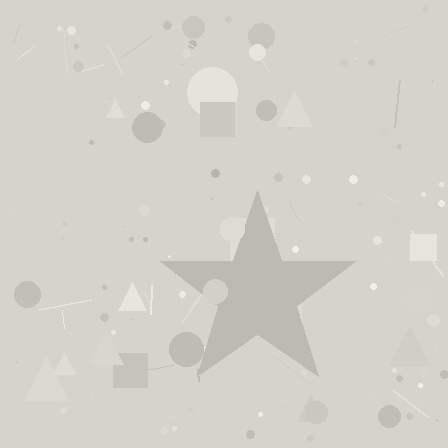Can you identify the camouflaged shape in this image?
The camouflaged shape is a star.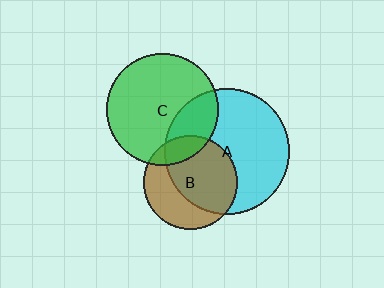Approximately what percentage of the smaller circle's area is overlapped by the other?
Approximately 60%.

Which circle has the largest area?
Circle A (cyan).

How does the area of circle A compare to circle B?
Approximately 1.8 times.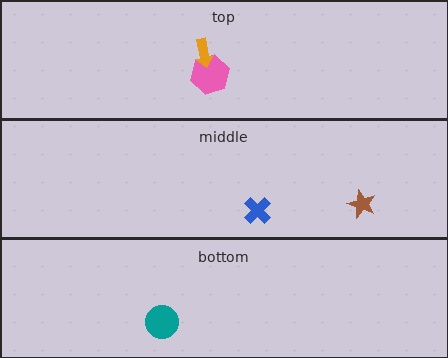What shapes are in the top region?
The pink hexagon, the orange arrow.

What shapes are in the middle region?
The blue cross, the brown star.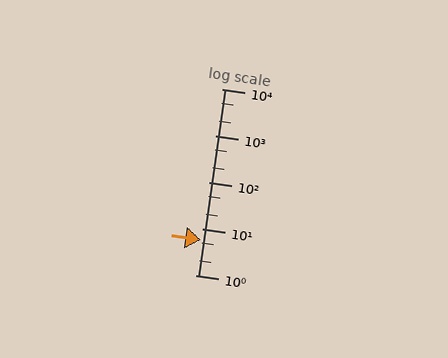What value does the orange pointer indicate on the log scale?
The pointer indicates approximately 5.6.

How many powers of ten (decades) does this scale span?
The scale spans 4 decades, from 1 to 10000.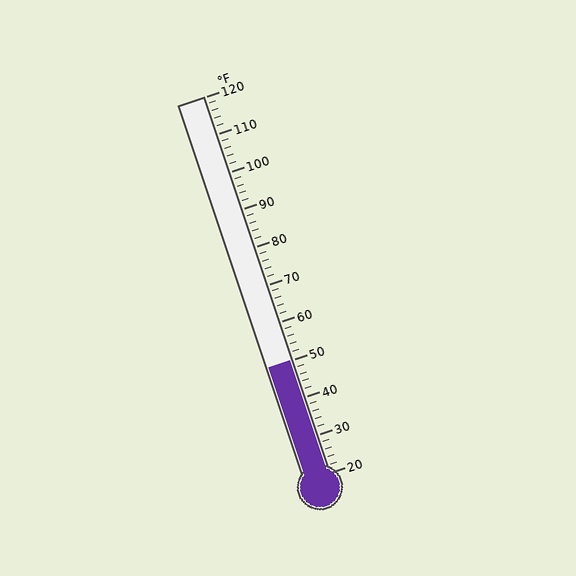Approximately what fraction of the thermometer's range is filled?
The thermometer is filled to approximately 30% of its range.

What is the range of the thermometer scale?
The thermometer scale ranges from 20°F to 120°F.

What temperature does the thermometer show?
The thermometer shows approximately 50°F.